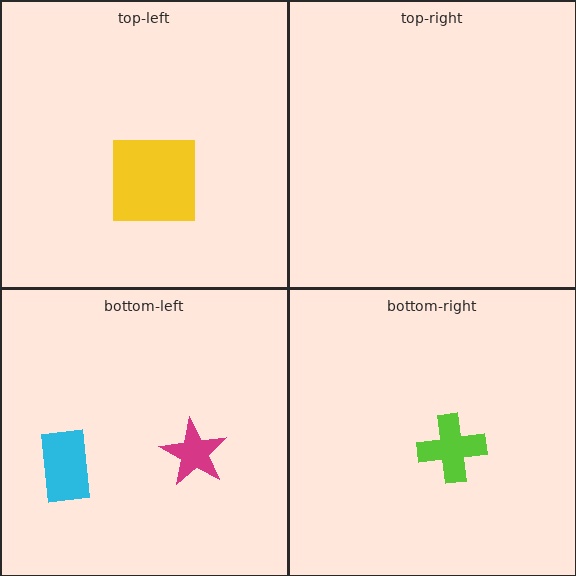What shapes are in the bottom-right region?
The lime cross.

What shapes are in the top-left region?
The yellow square.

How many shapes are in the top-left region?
1.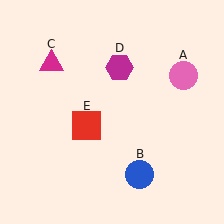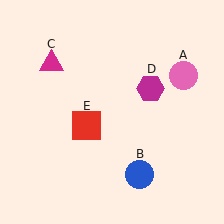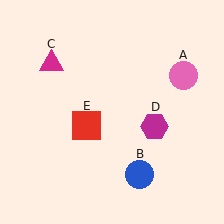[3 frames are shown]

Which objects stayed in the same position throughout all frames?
Pink circle (object A) and blue circle (object B) and magenta triangle (object C) and red square (object E) remained stationary.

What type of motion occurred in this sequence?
The magenta hexagon (object D) rotated clockwise around the center of the scene.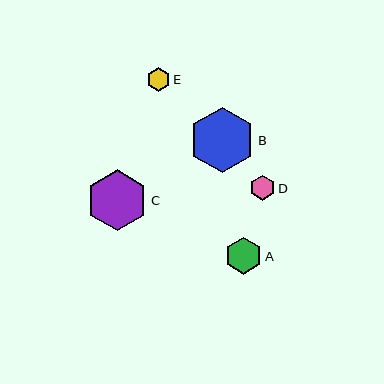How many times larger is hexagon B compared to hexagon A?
Hexagon B is approximately 1.8 times the size of hexagon A.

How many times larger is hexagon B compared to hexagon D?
Hexagon B is approximately 2.6 times the size of hexagon D.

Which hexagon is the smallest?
Hexagon E is the smallest with a size of approximately 24 pixels.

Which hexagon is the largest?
Hexagon B is the largest with a size of approximately 65 pixels.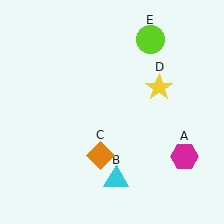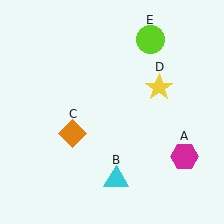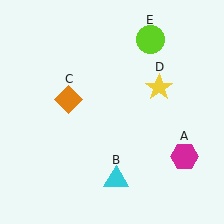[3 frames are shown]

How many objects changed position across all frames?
1 object changed position: orange diamond (object C).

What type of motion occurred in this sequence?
The orange diamond (object C) rotated clockwise around the center of the scene.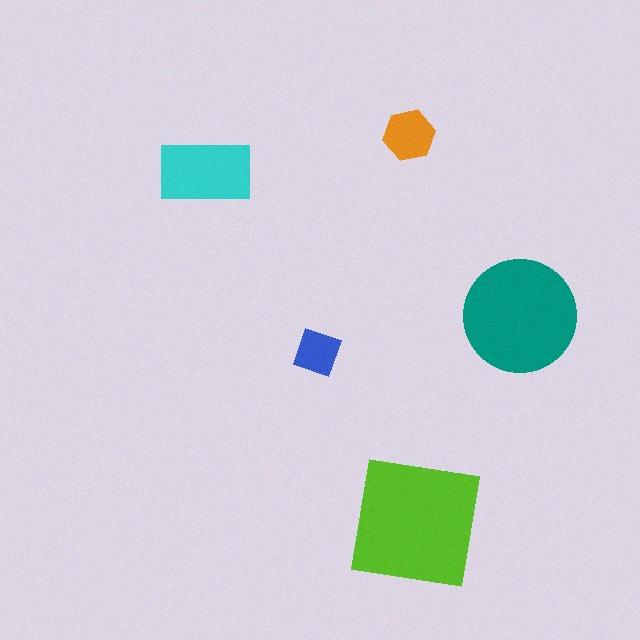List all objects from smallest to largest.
The blue diamond, the orange hexagon, the cyan rectangle, the teal circle, the lime square.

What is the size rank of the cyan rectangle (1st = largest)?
3rd.